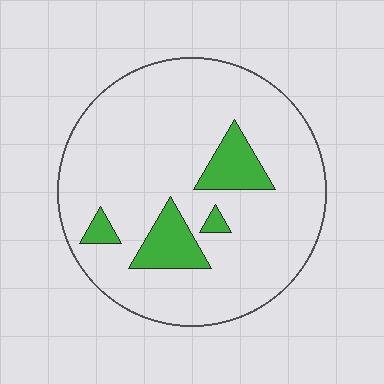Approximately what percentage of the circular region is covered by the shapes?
Approximately 15%.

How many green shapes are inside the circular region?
4.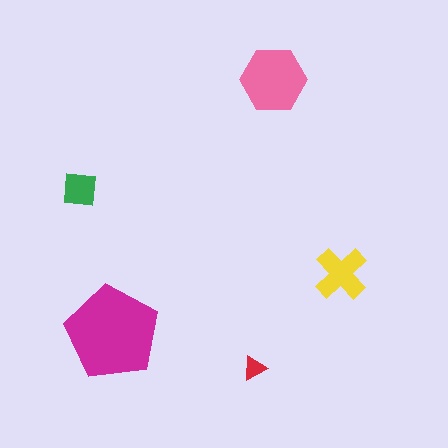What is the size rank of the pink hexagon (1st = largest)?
2nd.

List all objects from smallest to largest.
The red triangle, the green square, the yellow cross, the pink hexagon, the magenta pentagon.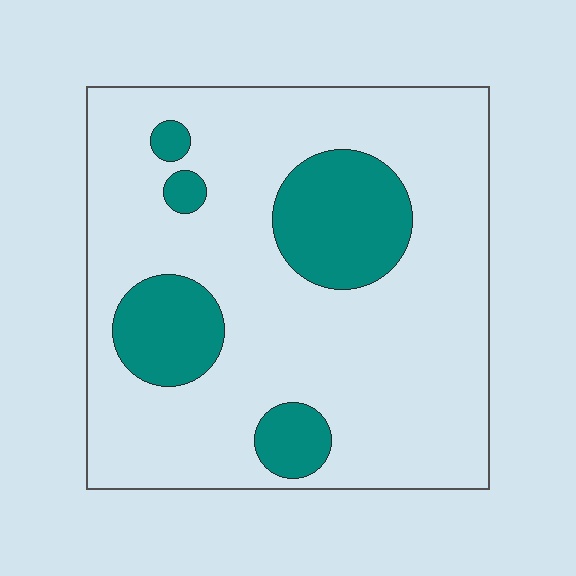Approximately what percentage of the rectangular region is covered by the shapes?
Approximately 20%.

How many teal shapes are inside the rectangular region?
5.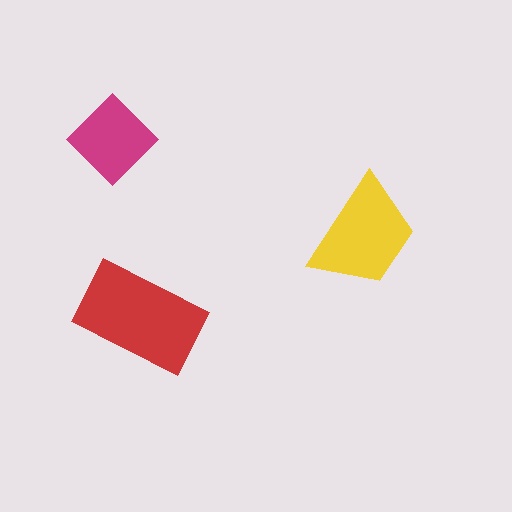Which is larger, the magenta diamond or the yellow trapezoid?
The yellow trapezoid.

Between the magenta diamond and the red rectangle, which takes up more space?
The red rectangle.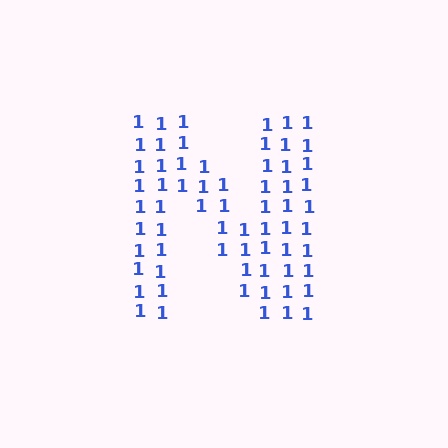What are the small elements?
The small elements are digit 1's.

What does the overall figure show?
The overall figure shows the letter N.